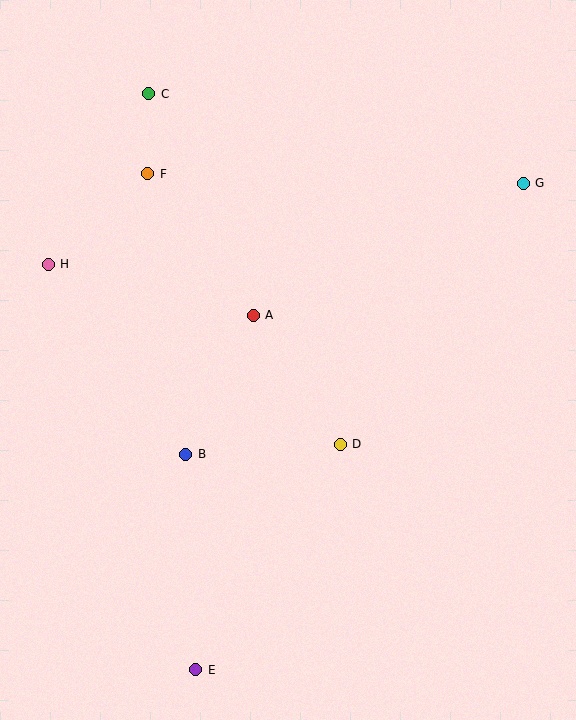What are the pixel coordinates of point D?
Point D is at (340, 444).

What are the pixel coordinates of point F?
Point F is at (148, 174).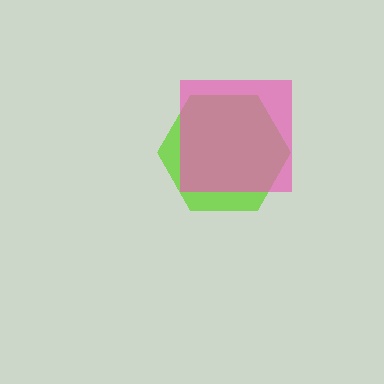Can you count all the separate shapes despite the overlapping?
Yes, there are 2 separate shapes.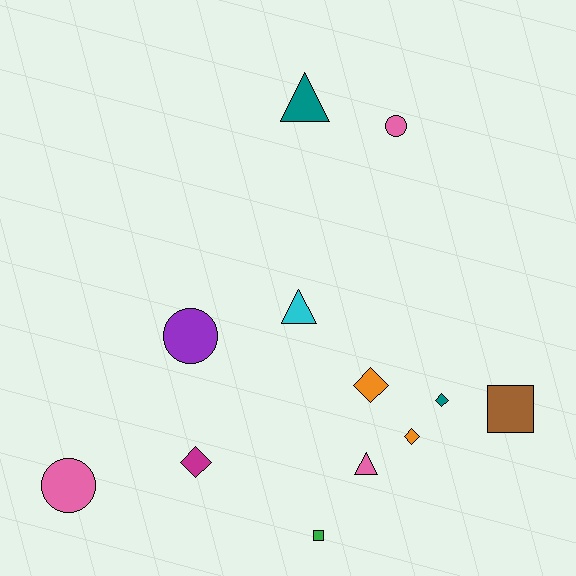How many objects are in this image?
There are 12 objects.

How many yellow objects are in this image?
There are no yellow objects.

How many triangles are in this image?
There are 3 triangles.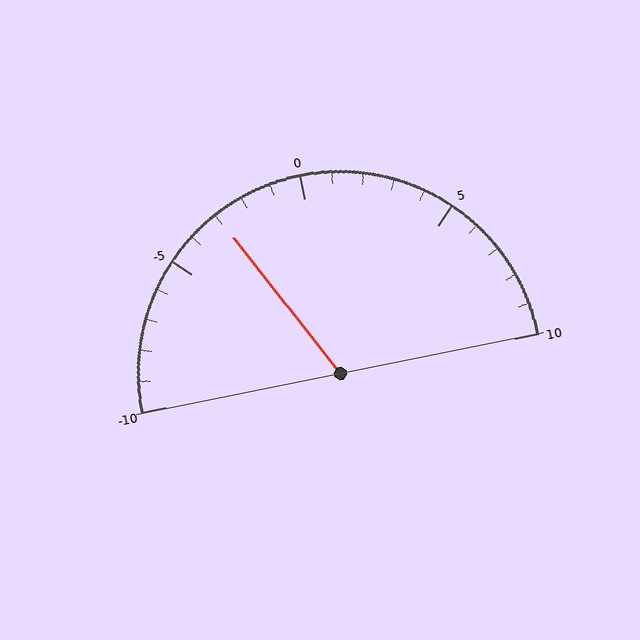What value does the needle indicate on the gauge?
The needle indicates approximately -3.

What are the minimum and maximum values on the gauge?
The gauge ranges from -10 to 10.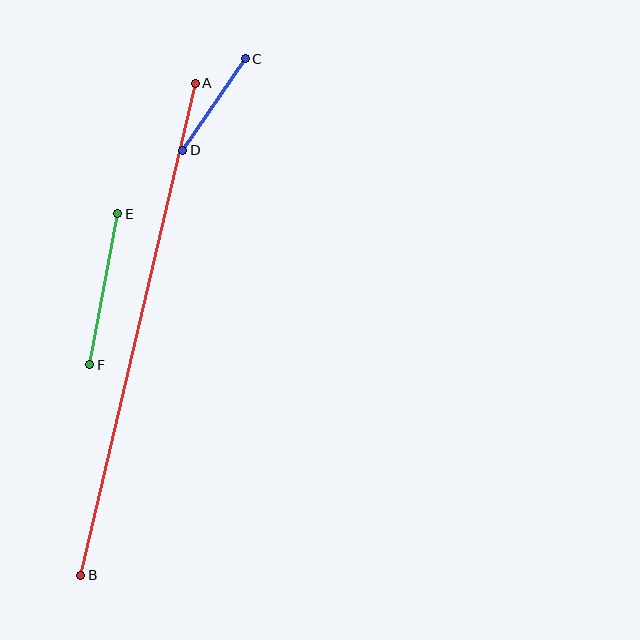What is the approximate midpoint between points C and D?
The midpoint is at approximately (214, 104) pixels.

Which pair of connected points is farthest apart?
Points A and B are farthest apart.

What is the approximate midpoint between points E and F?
The midpoint is at approximately (104, 289) pixels.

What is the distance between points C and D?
The distance is approximately 111 pixels.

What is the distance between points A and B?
The distance is approximately 505 pixels.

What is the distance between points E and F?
The distance is approximately 154 pixels.